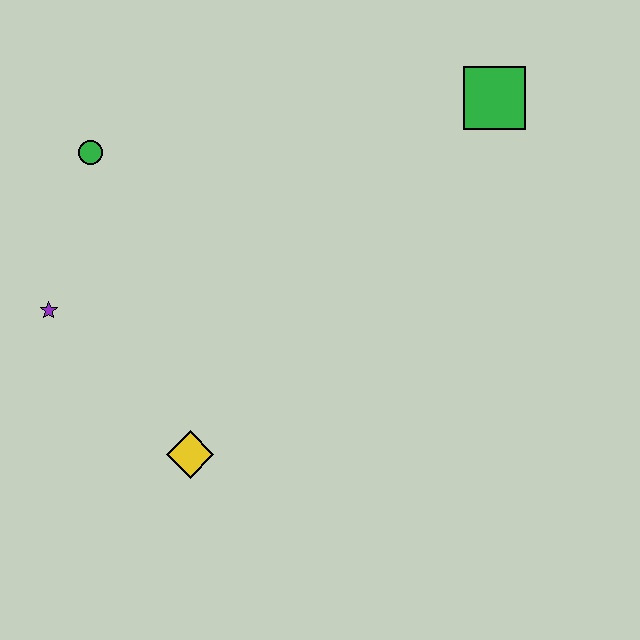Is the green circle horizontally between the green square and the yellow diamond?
No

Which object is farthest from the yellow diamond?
The green square is farthest from the yellow diamond.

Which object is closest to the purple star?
The green circle is closest to the purple star.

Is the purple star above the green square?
No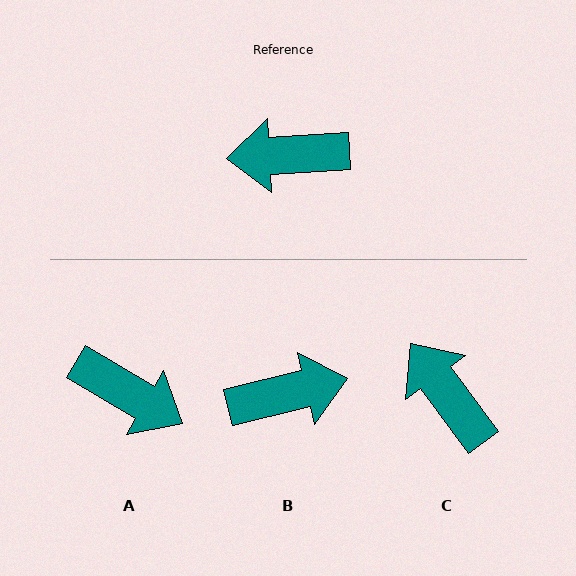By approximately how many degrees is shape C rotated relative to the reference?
Approximately 57 degrees clockwise.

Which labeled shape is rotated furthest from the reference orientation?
B, about 170 degrees away.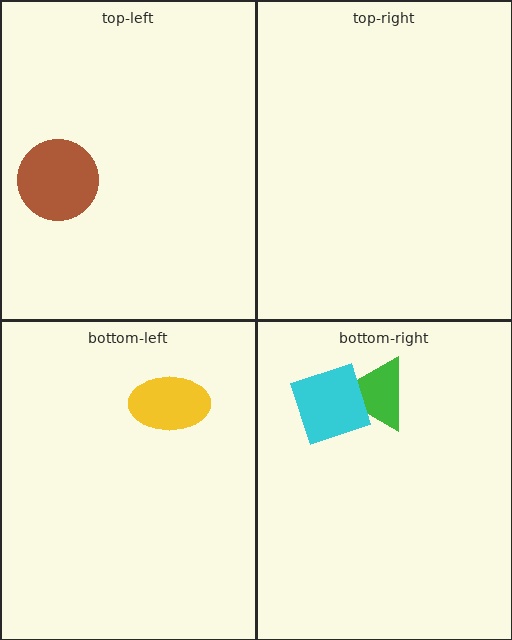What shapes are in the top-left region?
The brown circle.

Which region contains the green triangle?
The bottom-right region.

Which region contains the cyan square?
The bottom-right region.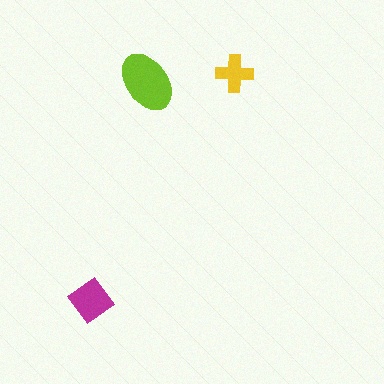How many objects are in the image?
There are 3 objects in the image.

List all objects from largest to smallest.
The lime ellipse, the magenta diamond, the yellow cross.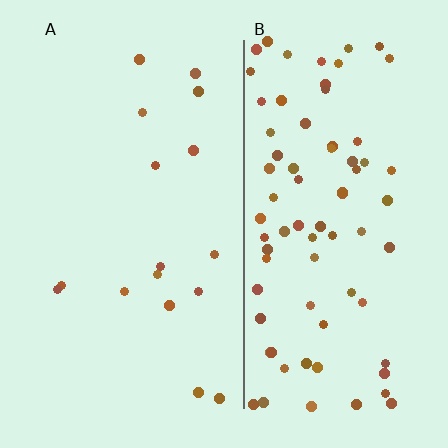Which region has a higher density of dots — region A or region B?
B (the right).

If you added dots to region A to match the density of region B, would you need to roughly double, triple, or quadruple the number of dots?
Approximately quadruple.